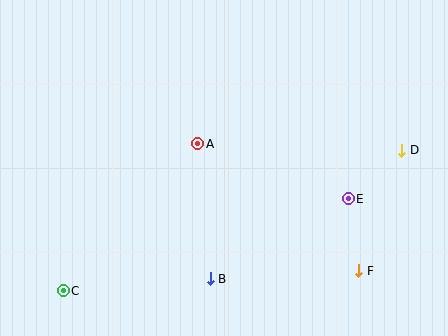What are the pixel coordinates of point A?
Point A is at (198, 144).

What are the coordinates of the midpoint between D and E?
The midpoint between D and E is at (375, 175).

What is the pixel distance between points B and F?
The distance between B and F is 148 pixels.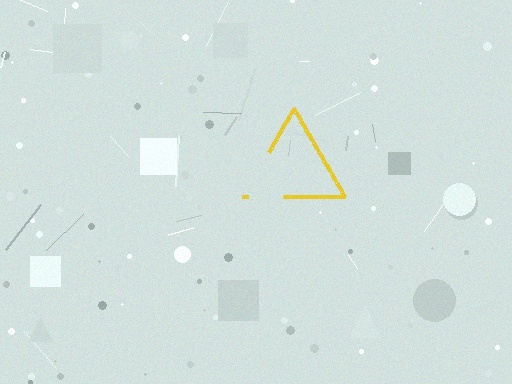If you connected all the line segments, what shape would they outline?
They would outline a triangle.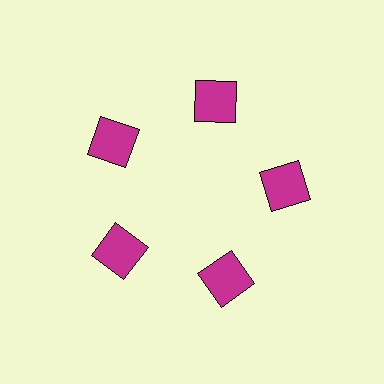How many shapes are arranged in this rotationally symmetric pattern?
There are 5 shapes, arranged in 5 groups of 1.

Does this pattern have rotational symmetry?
Yes, this pattern has 5-fold rotational symmetry. It looks the same after rotating 72 degrees around the center.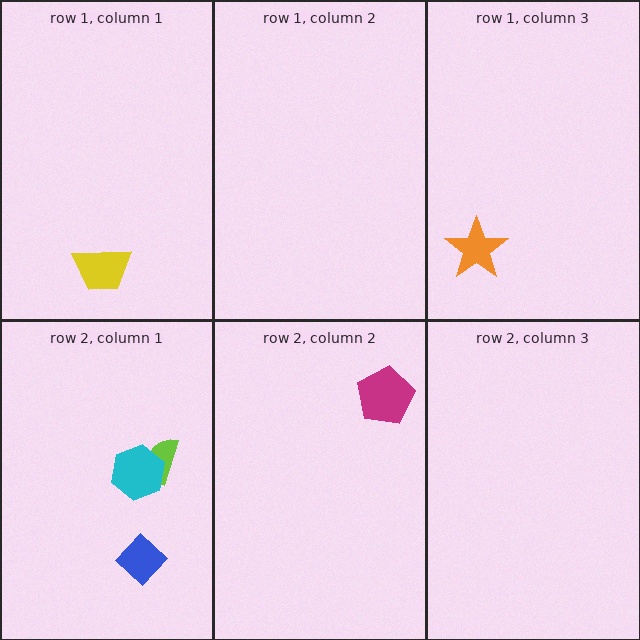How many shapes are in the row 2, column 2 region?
1.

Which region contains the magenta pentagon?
The row 2, column 2 region.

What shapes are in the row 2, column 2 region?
The magenta pentagon.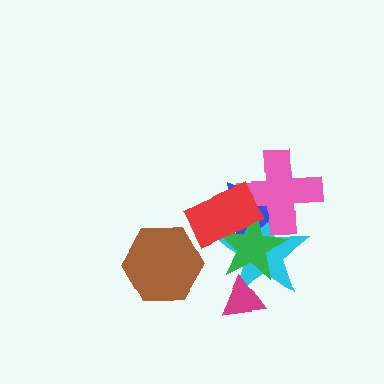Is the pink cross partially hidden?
Yes, it is partially covered by another shape.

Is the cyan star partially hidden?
Yes, it is partially covered by another shape.